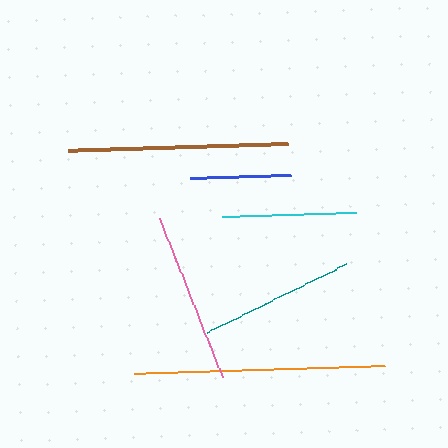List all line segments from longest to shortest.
From longest to shortest: orange, brown, pink, teal, cyan, blue.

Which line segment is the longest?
The orange line is the longest at approximately 251 pixels.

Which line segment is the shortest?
The blue line is the shortest at approximately 101 pixels.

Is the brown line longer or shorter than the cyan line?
The brown line is longer than the cyan line.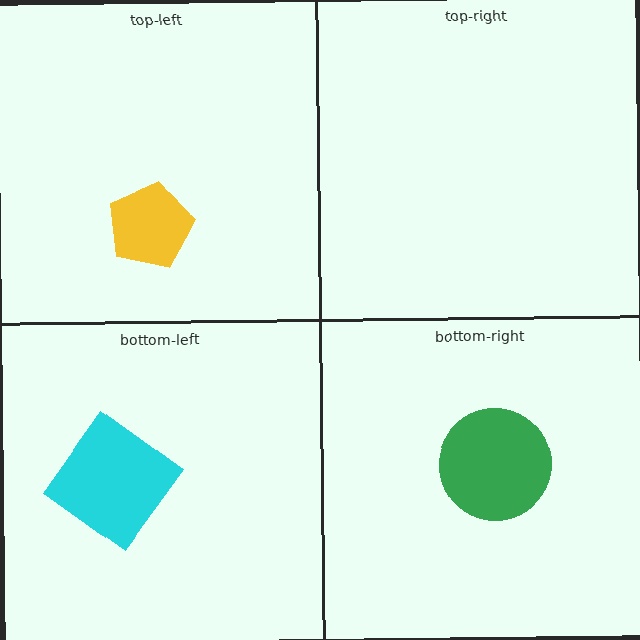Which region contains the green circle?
The bottom-right region.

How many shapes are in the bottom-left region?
1.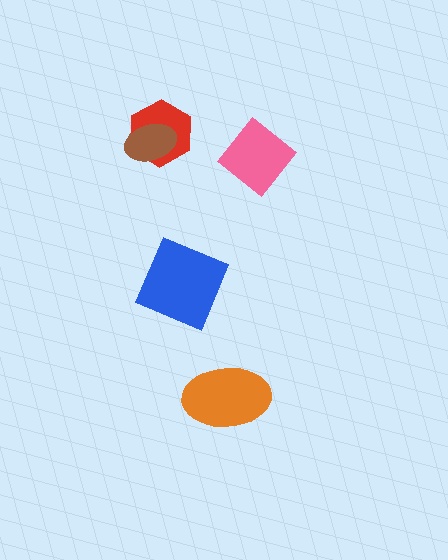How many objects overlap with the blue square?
0 objects overlap with the blue square.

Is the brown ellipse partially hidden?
No, no other shape covers it.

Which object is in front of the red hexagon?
The brown ellipse is in front of the red hexagon.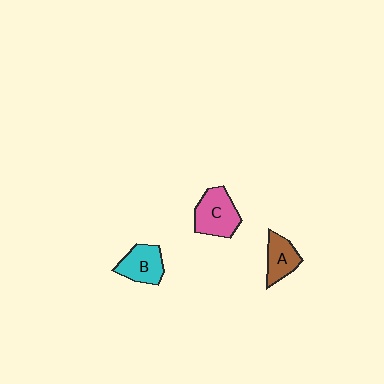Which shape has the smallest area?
Shape A (brown).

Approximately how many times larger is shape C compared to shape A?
Approximately 1.4 times.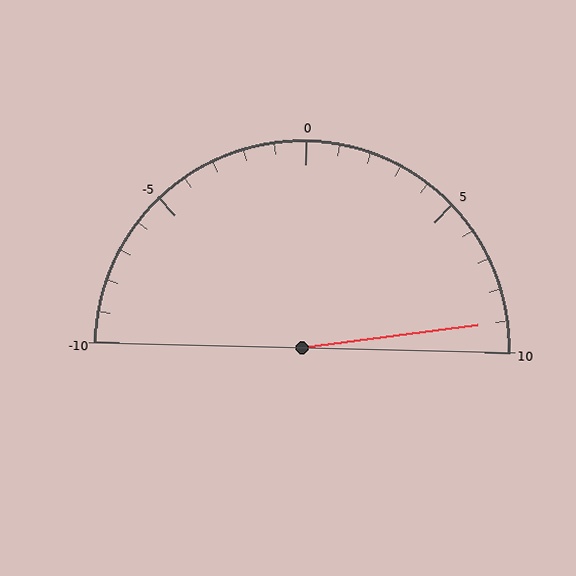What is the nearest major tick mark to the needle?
The nearest major tick mark is 10.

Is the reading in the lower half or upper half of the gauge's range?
The reading is in the upper half of the range (-10 to 10).